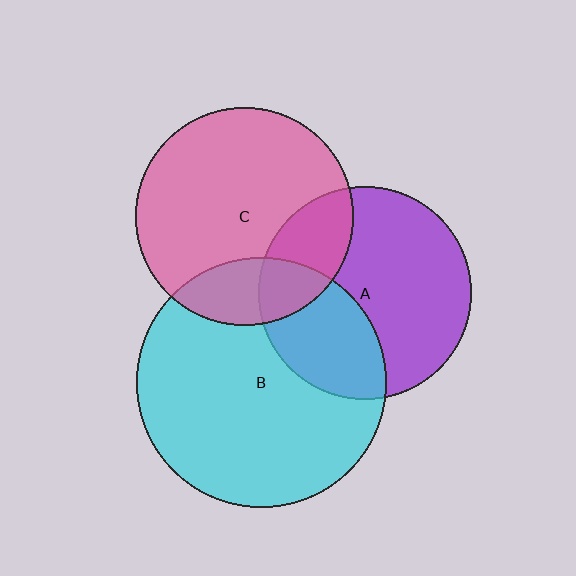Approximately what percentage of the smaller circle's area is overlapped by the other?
Approximately 25%.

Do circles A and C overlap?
Yes.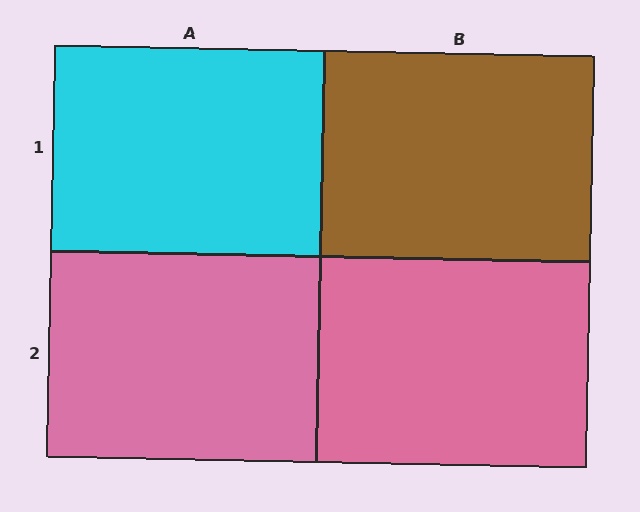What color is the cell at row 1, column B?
Brown.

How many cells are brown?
1 cell is brown.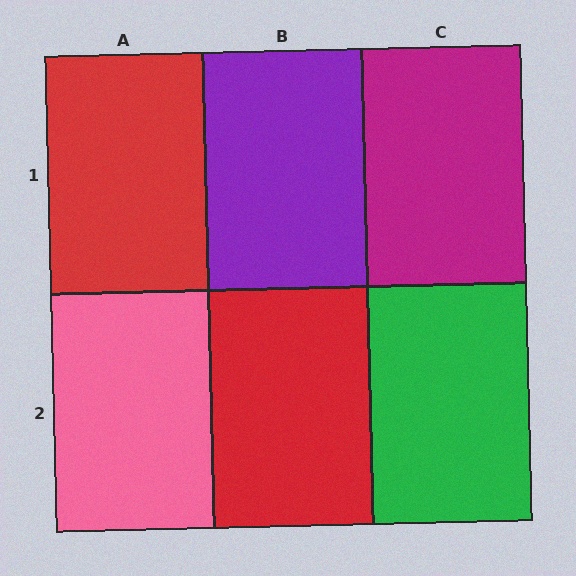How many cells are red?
2 cells are red.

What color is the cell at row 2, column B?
Red.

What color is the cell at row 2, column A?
Pink.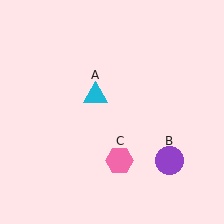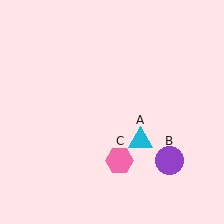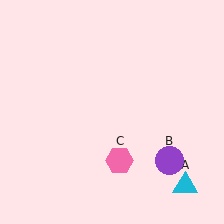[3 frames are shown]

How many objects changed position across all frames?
1 object changed position: cyan triangle (object A).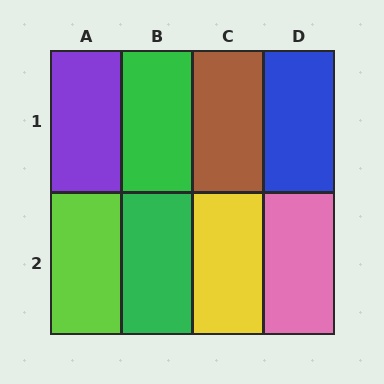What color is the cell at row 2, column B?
Green.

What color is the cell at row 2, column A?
Lime.